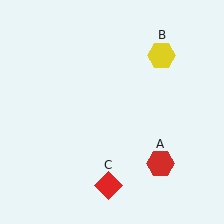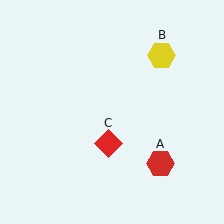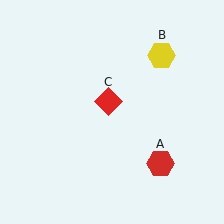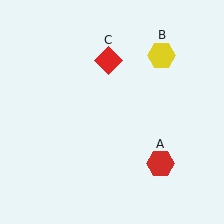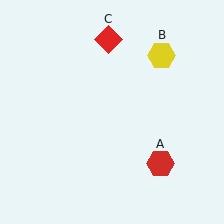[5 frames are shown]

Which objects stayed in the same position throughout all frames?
Red hexagon (object A) and yellow hexagon (object B) remained stationary.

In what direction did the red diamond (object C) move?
The red diamond (object C) moved up.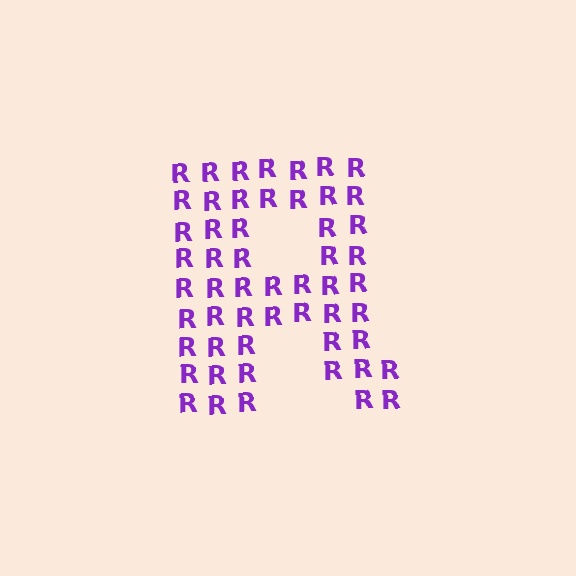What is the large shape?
The large shape is the letter R.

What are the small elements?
The small elements are letter R's.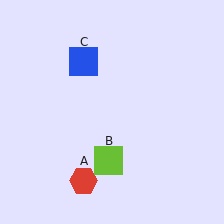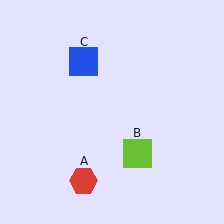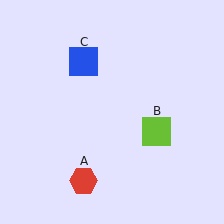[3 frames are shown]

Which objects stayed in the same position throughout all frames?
Red hexagon (object A) and blue square (object C) remained stationary.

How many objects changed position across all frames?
1 object changed position: lime square (object B).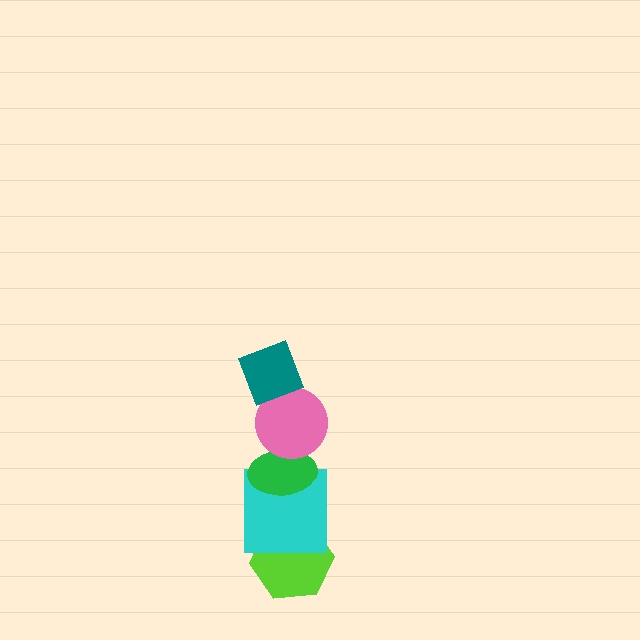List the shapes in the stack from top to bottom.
From top to bottom: the teal diamond, the pink circle, the green ellipse, the cyan square, the lime hexagon.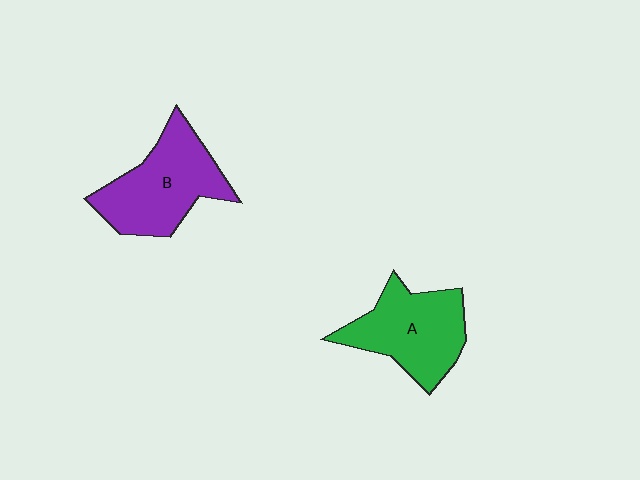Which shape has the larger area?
Shape B (purple).